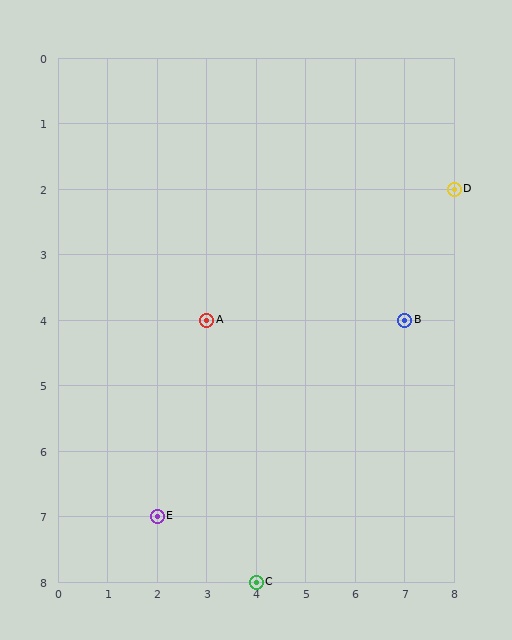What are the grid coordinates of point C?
Point C is at grid coordinates (4, 8).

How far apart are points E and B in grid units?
Points E and B are 5 columns and 3 rows apart (about 5.8 grid units diagonally).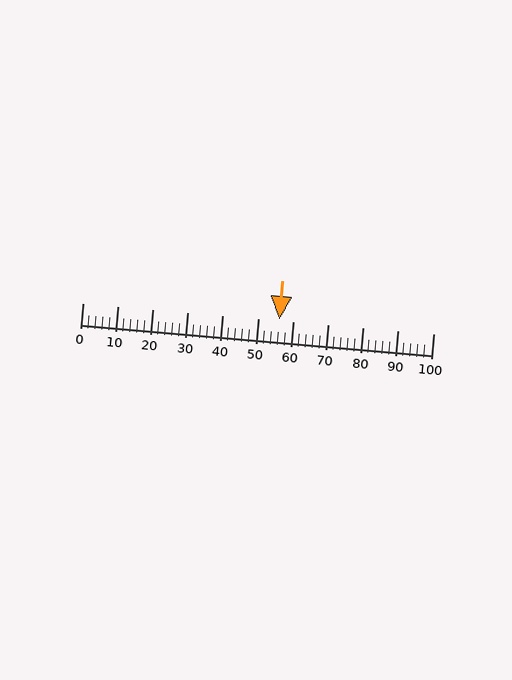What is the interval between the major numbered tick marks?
The major tick marks are spaced 10 units apart.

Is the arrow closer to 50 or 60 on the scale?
The arrow is closer to 60.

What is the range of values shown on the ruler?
The ruler shows values from 0 to 100.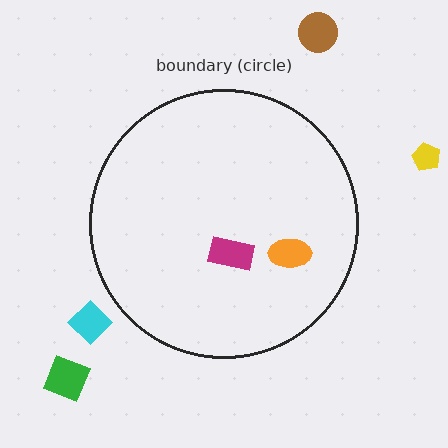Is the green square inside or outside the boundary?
Outside.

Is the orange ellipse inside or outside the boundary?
Inside.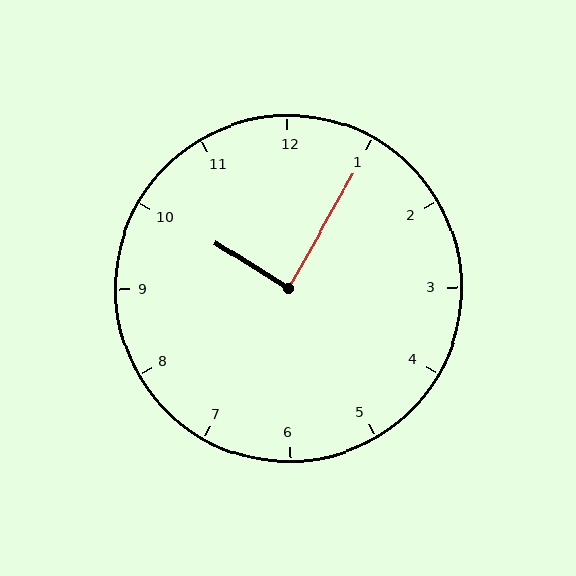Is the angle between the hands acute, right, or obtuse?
It is right.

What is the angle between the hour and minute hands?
Approximately 88 degrees.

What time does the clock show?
10:05.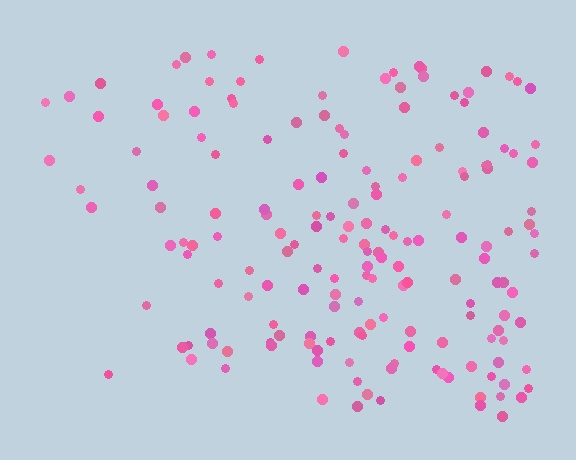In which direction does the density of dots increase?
From left to right, with the right side densest.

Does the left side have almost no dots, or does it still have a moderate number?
Still a moderate number, just noticeably fewer than the right.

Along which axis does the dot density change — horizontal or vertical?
Horizontal.